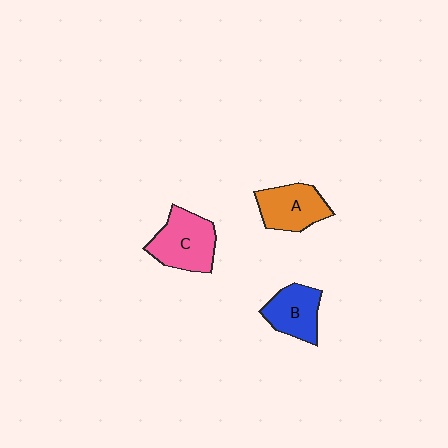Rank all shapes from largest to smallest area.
From largest to smallest: C (pink), A (orange), B (blue).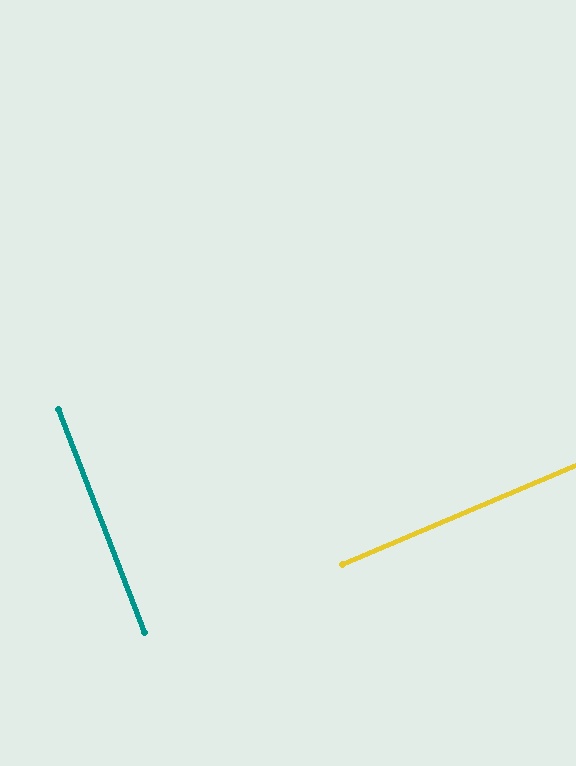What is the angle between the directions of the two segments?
Approximately 88 degrees.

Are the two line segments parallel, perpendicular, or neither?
Perpendicular — they meet at approximately 88°.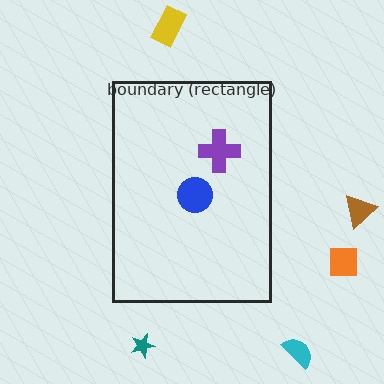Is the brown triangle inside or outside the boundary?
Outside.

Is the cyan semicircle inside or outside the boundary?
Outside.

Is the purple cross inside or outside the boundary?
Inside.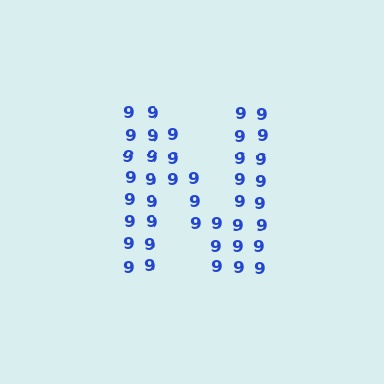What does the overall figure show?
The overall figure shows the letter N.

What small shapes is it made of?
It is made of small digit 9's.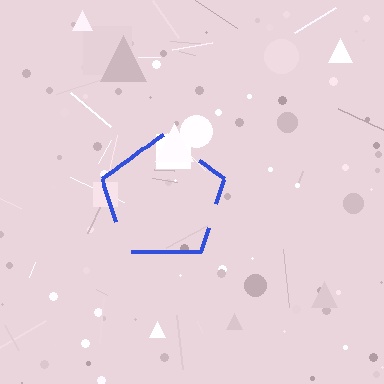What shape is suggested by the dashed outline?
The dashed outline suggests a pentagon.